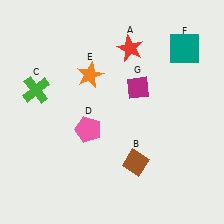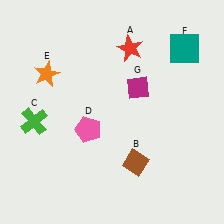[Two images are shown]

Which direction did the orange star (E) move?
The orange star (E) moved left.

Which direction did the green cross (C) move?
The green cross (C) moved down.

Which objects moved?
The objects that moved are: the green cross (C), the orange star (E).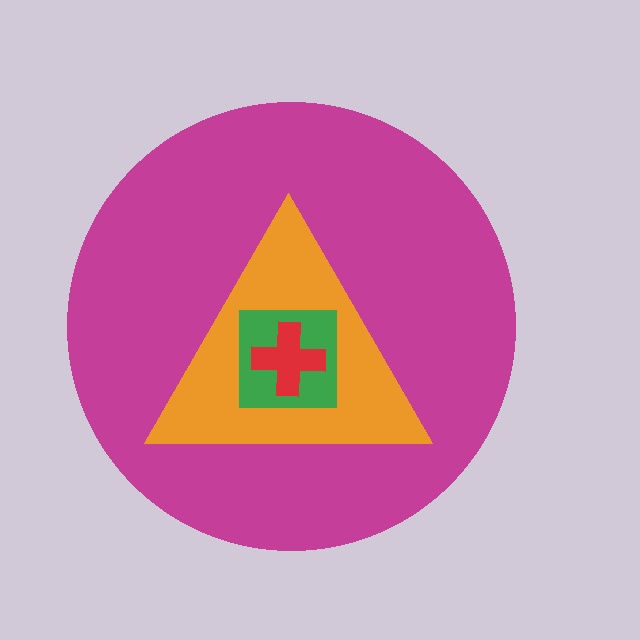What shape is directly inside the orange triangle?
The green square.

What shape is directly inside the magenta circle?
The orange triangle.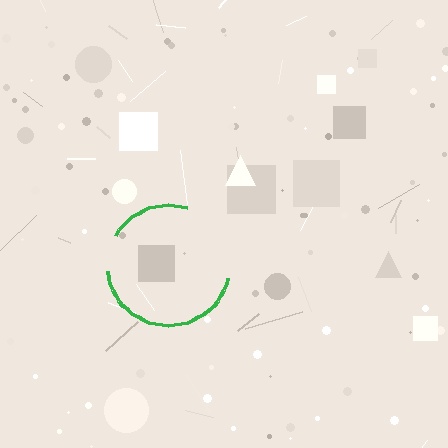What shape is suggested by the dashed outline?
The dashed outline suggests a circle.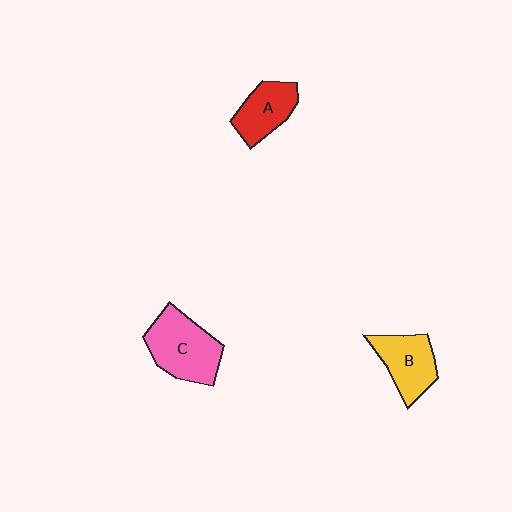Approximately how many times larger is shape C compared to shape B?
Approximately 1.3 times.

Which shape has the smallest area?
Shape A (red).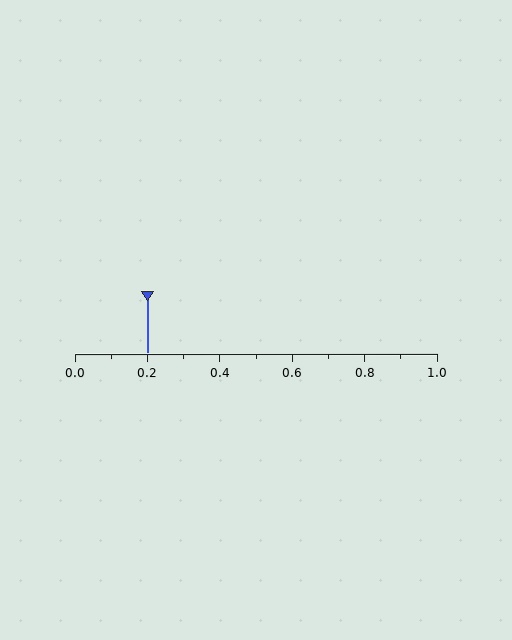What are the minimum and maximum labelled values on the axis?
The axis runs from 0.0 to 1.0.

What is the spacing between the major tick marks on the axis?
The major ticks are spaced 0.2 apart.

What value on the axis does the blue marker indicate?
The marker indicates approximately 0.2.